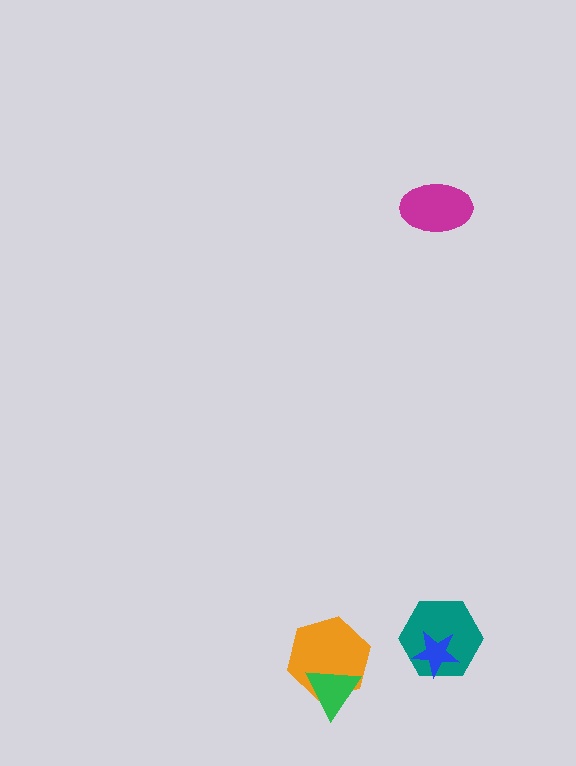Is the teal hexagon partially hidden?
Yes, it is partially covered by another shape.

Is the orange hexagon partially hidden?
Yes, it is partially covered by another shape.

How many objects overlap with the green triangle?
1 object overlaps with the green triangle.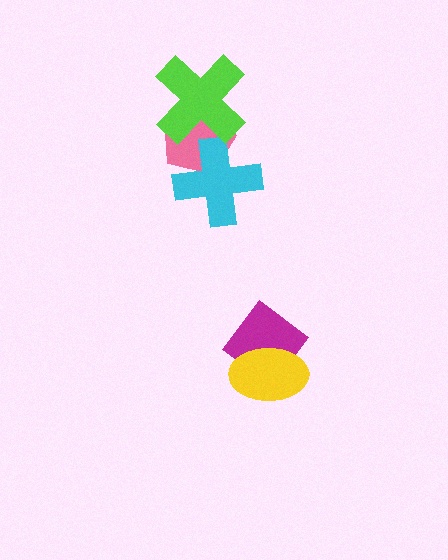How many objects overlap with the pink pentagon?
2 objects overlap with the pink pentagon.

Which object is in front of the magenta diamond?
The yellow ellipse is in front of the magenta diamond.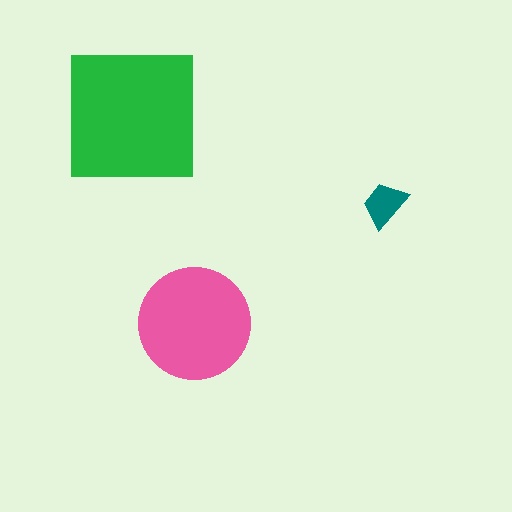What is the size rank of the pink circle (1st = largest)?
2nd.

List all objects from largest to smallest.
The green square, the pink circle, the teal trapezoid.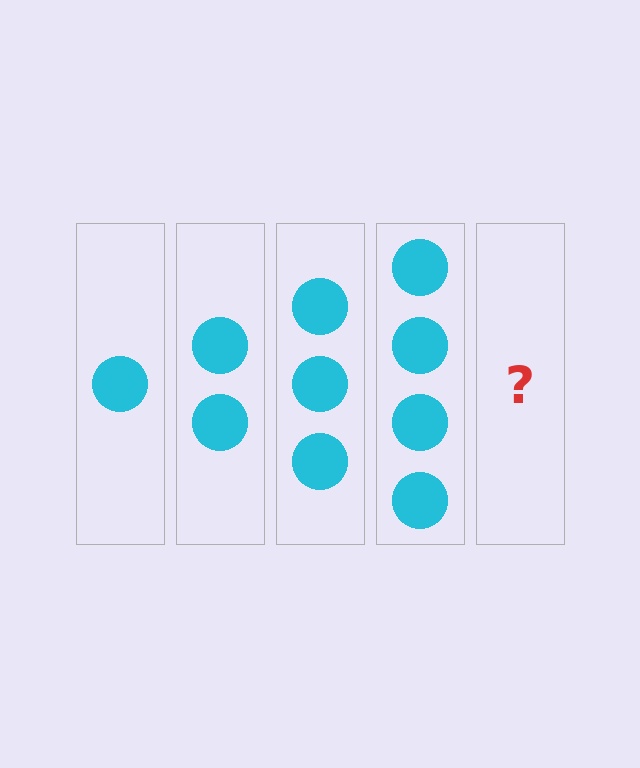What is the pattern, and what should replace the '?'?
The pattern is that each step adds one more circle. The '?' should be 5 circles.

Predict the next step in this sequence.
The next step is 5 circles.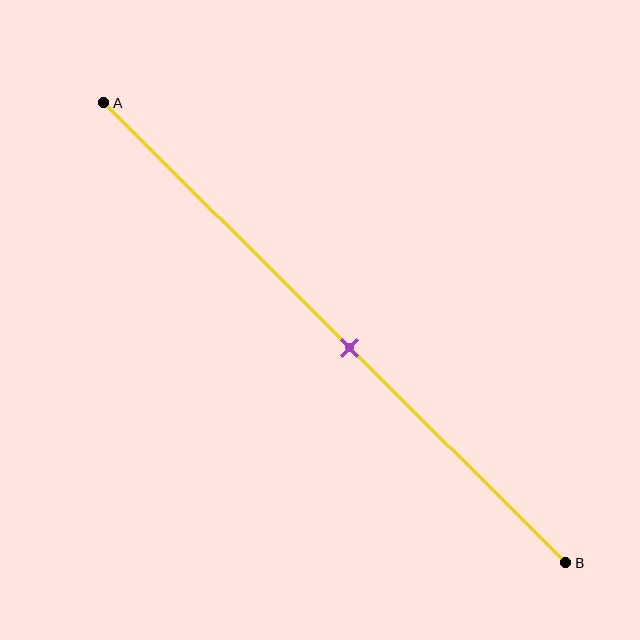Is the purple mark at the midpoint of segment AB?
No, the mark is at about 55% from A, not at the 50% midpoint.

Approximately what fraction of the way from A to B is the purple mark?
The purple mark is approximately 55% of the way from A to B.